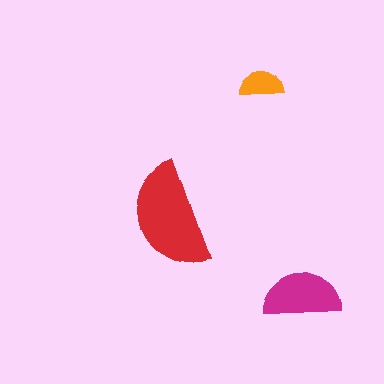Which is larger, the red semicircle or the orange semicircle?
The red one.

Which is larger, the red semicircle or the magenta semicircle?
The red one.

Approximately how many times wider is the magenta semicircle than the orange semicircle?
About 1.5 times wider.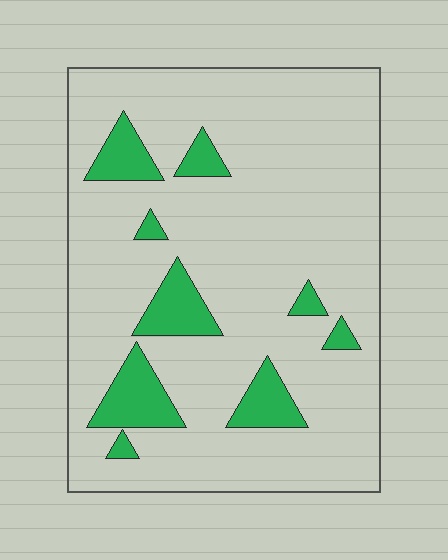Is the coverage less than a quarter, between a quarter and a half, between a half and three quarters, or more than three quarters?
Less than a quarter.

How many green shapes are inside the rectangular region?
9.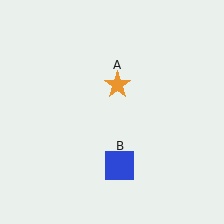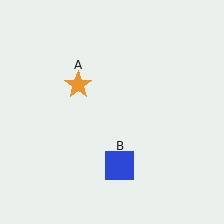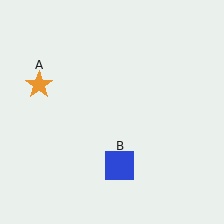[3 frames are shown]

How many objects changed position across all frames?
1 object changed position: orange star (object A).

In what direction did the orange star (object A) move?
The orange star (object A) moved left.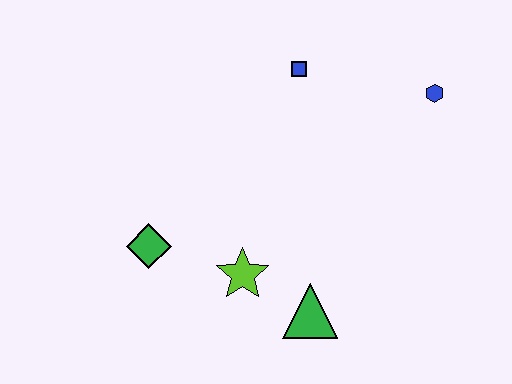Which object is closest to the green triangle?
The lime star is closest to the green triangle.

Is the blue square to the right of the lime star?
Yes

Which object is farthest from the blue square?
The green triangle is farthest from the blue square.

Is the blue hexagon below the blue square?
Yes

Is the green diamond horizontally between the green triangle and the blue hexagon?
No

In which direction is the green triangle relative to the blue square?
The green triangle is below the blue square.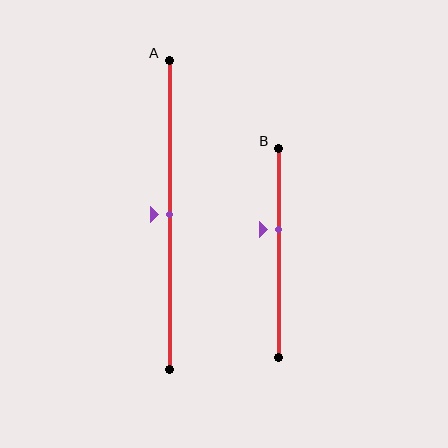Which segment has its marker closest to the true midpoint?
Segment A has its marker closest to the true midpoint.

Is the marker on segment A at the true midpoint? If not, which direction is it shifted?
Yes, the marker on segment A is at the true midpoint.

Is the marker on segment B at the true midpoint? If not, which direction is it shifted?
No, the marker on segment B is shifted upward by about 11% of the segment length.